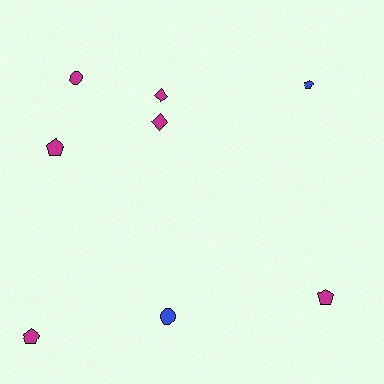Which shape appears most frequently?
Pentagon, with 4 objects.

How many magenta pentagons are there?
There are 3 magenta pentagons.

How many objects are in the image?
There are 8 objects.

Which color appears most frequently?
Magenta, with 6 objects.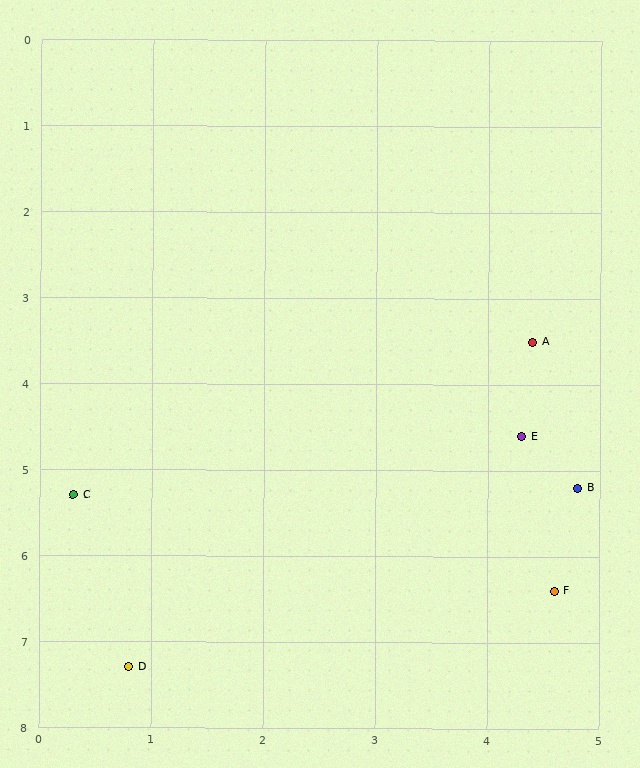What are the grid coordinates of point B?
Point B is at approximately (4.8, 5.2).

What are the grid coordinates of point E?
Point E is at approximately (4.3, 4.6).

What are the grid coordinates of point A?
Point A is at approximately (4.4, 3.5).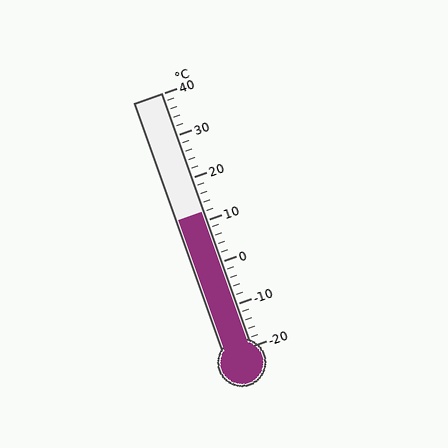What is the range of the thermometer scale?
The thermometer scale ranges from -20°C to 40°C.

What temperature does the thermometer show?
The thermometer shows approximately 12°C.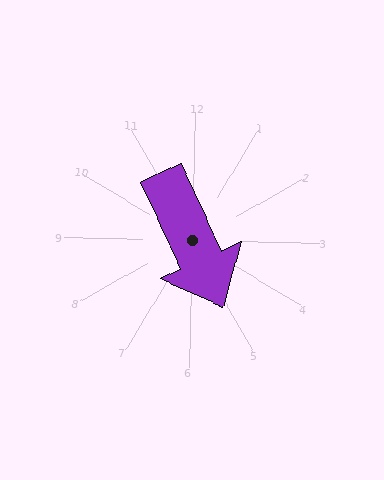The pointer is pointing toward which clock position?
Roughly 5 o'clock.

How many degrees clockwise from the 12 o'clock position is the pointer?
Approximately 154 degrees.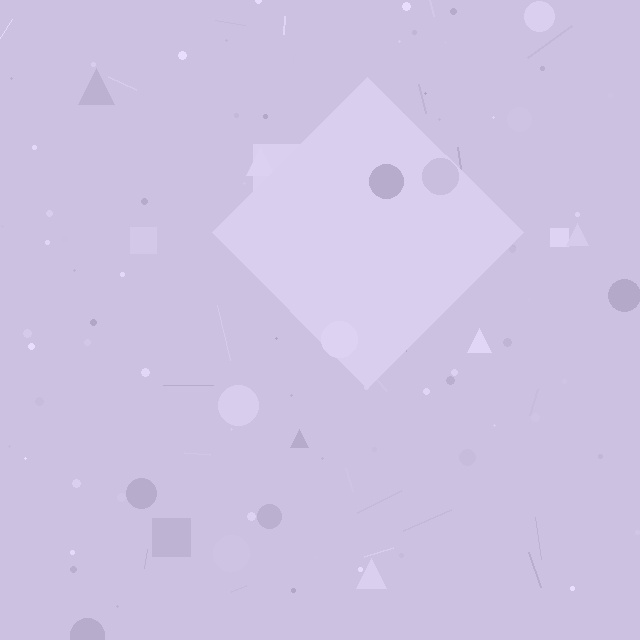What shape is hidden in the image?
A diamond is hidden in the image.